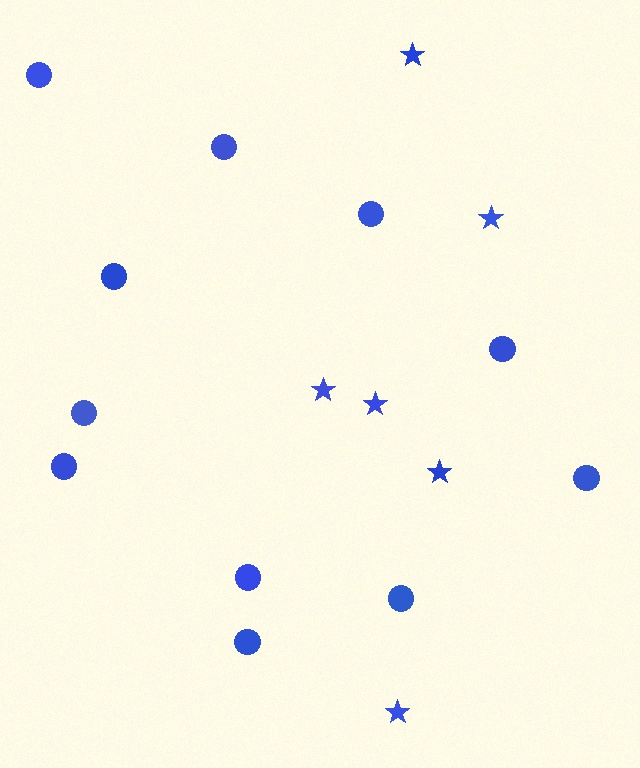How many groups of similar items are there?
There are 2 groups: one group of circles (11) and one group of stars (6).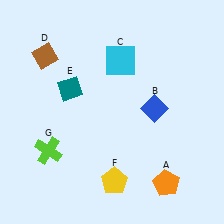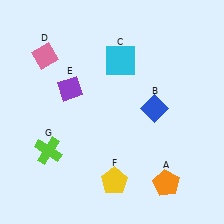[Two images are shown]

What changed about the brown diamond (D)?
In Image 1, D is brown. In Image 2, it changed to pink.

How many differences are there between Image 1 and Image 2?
There are 2 differences between the two images.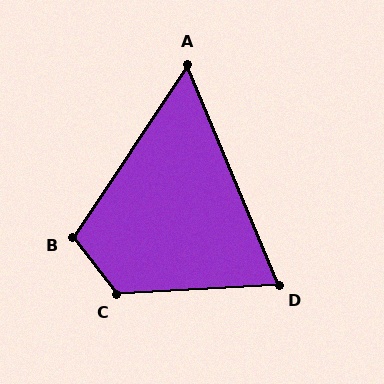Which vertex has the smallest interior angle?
A, at approximately 56 degrees.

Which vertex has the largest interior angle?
C, at approximately 124 degrees.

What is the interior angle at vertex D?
Approximately 71 degrees (acute).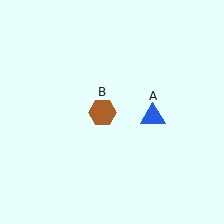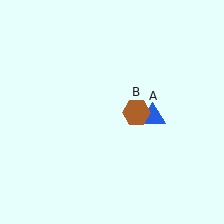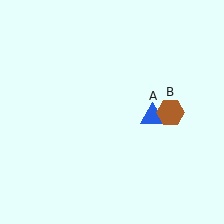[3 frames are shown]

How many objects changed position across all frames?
1 object changed position: brown hexagon (object B).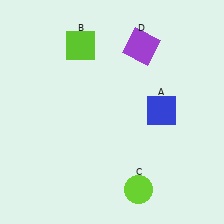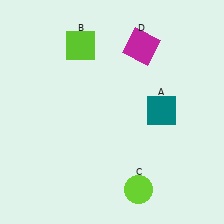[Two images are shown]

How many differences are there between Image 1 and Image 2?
There are 2 differences between the two images.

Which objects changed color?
A changed from blue to teal. D changed from purple to magenta.